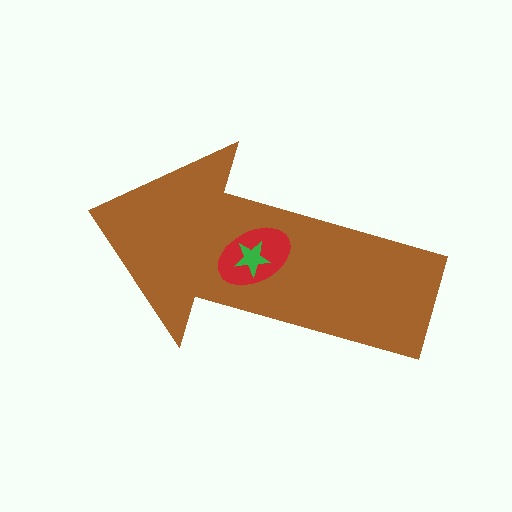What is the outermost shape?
The brown arrow.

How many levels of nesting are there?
3.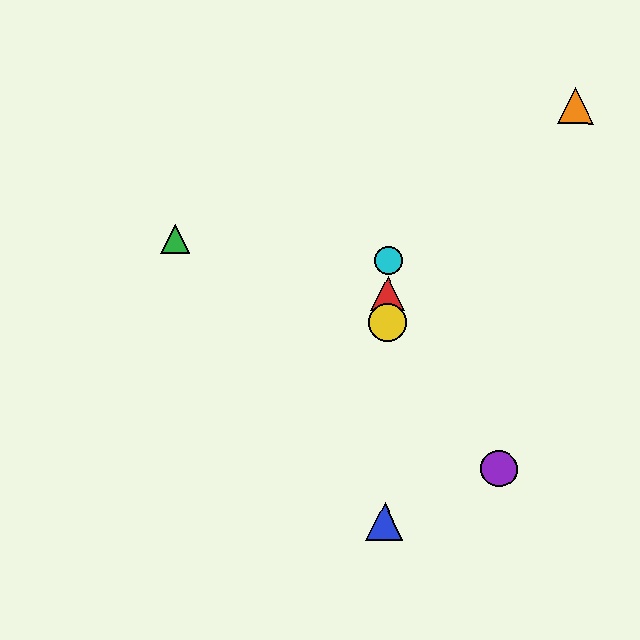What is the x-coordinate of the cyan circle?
The cyan circle is at x≈388.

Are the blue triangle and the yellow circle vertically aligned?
Yes, both are at x≈385.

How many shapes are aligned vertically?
4 shapes (the red triangle, the blue triangle, the yellow circle, the cyan circle) are aligned vertically.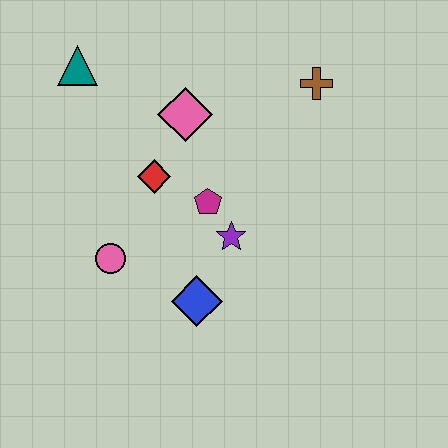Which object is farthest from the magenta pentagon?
The teal triangle is farthest from the magenta pentagon.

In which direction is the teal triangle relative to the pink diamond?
The teal triangle is to the left of the pink diamond.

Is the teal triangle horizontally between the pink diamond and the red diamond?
No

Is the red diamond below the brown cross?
Yes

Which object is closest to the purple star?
The magenta pentagon is closest to the purple star.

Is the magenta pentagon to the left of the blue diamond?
No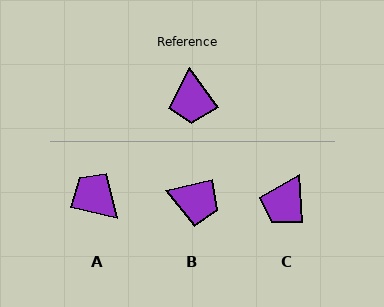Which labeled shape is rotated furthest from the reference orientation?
A, about 139 degrees away.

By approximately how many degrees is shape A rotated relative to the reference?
Approximately 139 degrees clockwise.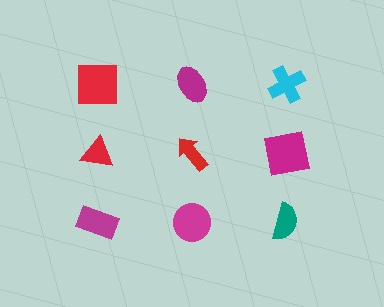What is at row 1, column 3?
A cyan cross.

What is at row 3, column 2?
A magenta circle.